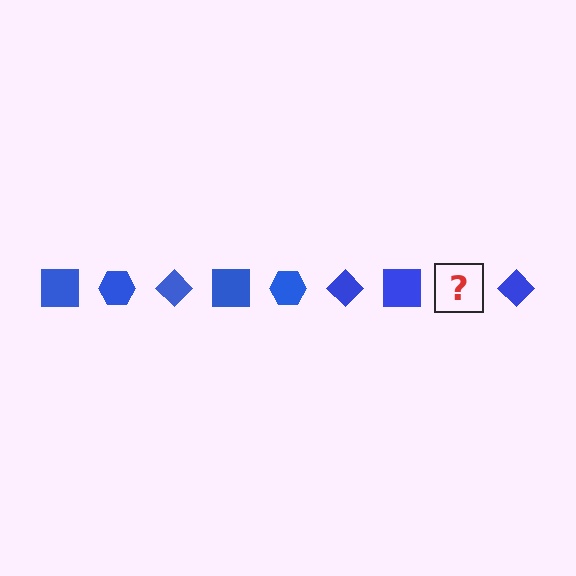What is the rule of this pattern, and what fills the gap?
The rule is that the pattern cycles through square, hexagon, diamond shapes in blue. The gap should be filled with a blue hexagon.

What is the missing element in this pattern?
The missing element is a blue hexagon.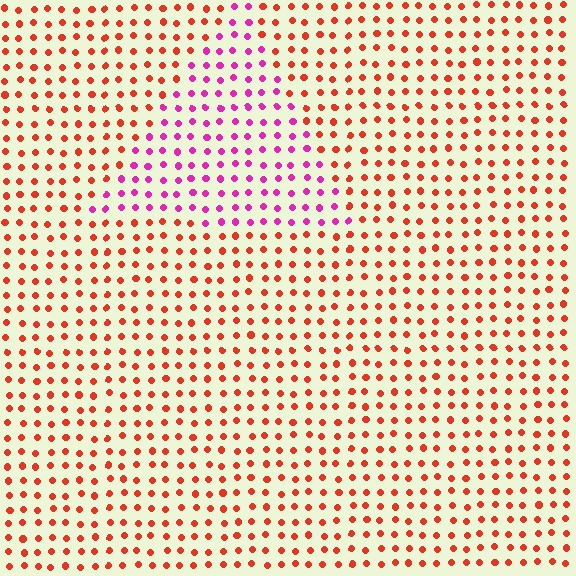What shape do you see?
I see a triangle.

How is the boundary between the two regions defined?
The boundary is defined purely by a slight shift in hue (about 51 degrees). Spacing, size, and orientation are identical on both sides.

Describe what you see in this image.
The image is filled with small red elements in a uniform arrangement. A triangle-shaped region is visible where the elements are tinted to a slightly different hue, forming a subtle color boundary.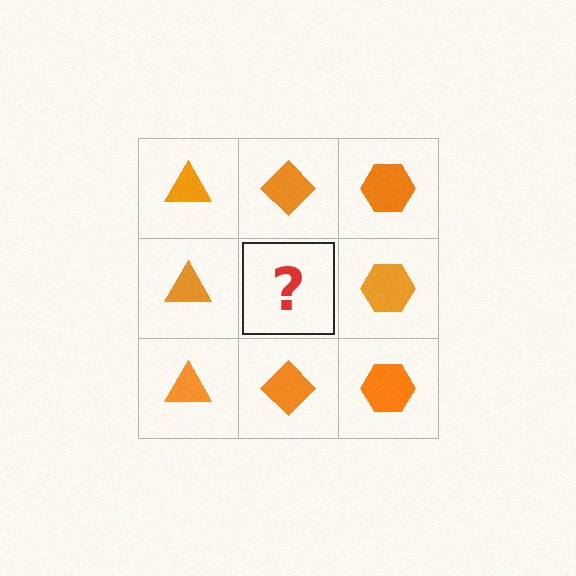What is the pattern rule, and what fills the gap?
The rule is that each column has a consistent shape. The gap should be filled with an orange diamond.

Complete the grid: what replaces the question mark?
The question mark should be replaced with an orange diamond.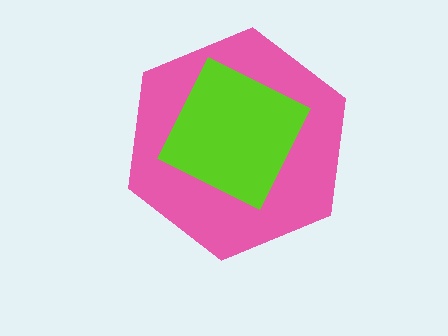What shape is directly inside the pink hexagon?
The lime diamond.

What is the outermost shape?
The pink hexagon.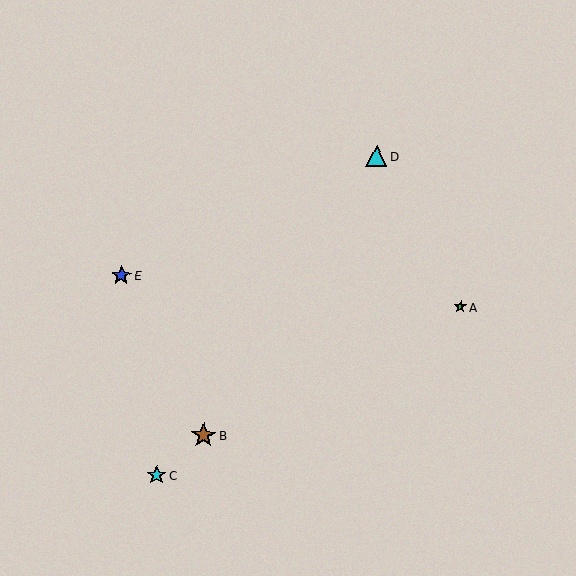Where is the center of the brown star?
The center of the brown star is at (204, 435).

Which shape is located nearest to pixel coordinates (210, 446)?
The brown star (labeled B) at (204, 435) is nearest to that location.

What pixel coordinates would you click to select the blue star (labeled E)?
Click at (121, 275) to select the blue star E.